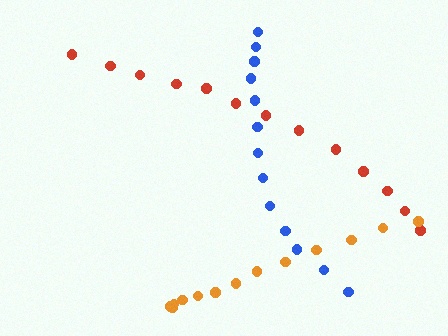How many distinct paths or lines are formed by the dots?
There are 3 distinct paths.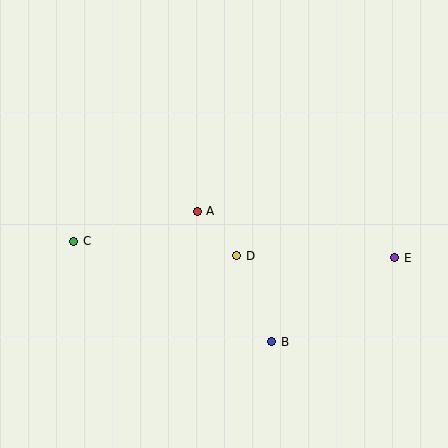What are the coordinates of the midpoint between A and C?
The midpoint between A and C is at (135, 226).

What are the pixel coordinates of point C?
Point C is at (74, 241).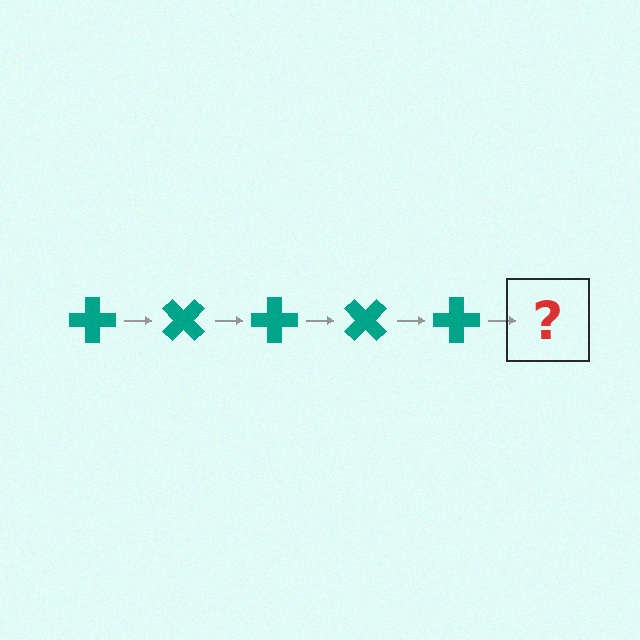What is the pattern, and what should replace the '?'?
The pattern is that the cross rotates 45 degrees each step. The '?' should be a teal cross rotated 225 degrees.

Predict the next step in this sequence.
The next step is a teal cross rotated 225 degrees.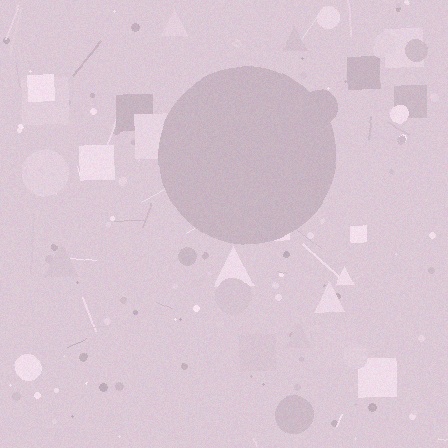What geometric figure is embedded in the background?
A circle is embedded in the background.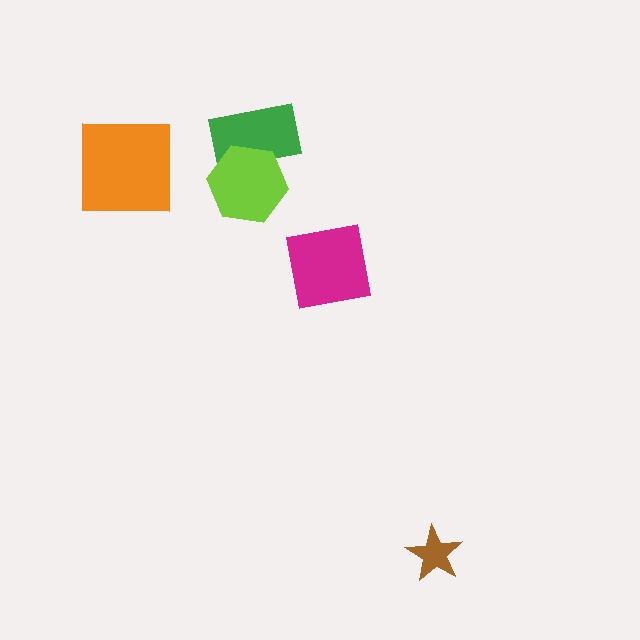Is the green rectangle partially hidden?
Yes, it is partially covered by another shape.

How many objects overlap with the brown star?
0 objects overlap with the brown star.